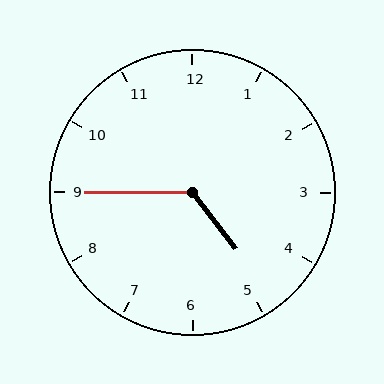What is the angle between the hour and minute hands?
Approximately 128 degrees.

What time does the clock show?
4:45.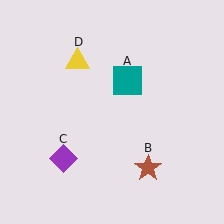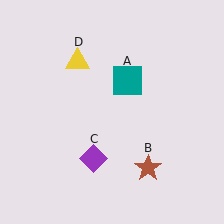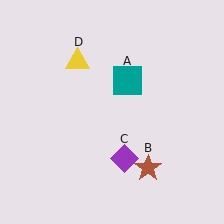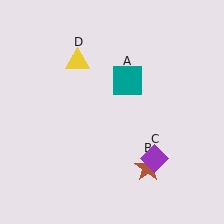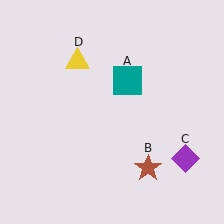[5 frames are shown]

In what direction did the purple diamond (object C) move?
The purple diamond (object C) moved right.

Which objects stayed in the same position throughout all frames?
Teal square (object A) and brown star (object B) and yellow triangle (object D) remained stationary.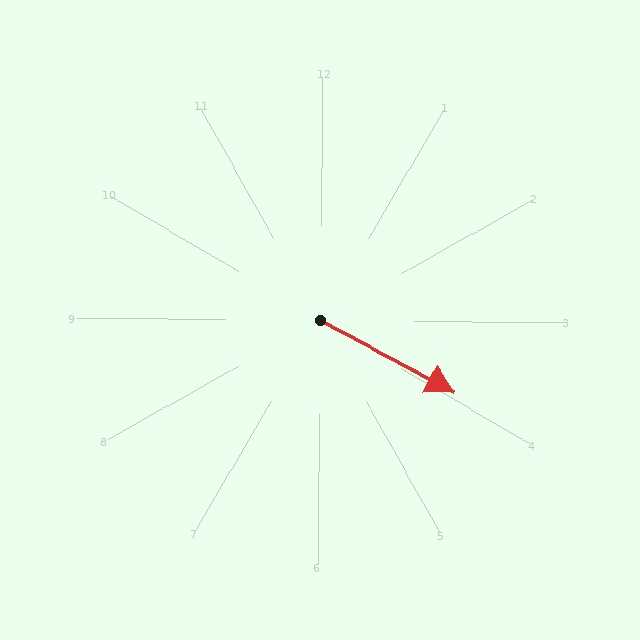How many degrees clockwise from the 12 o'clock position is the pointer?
Approximately 118 degrees.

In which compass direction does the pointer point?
Southeast.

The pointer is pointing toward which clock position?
Roughly 4 o'clock.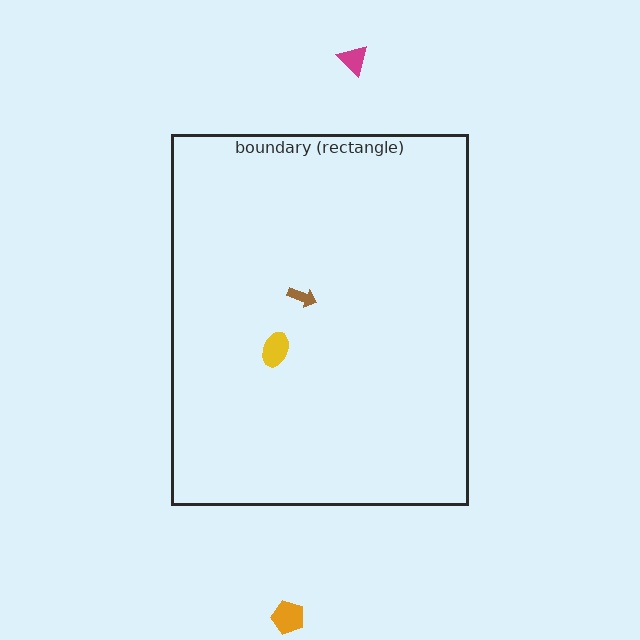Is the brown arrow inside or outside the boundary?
Inside.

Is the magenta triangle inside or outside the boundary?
Outside.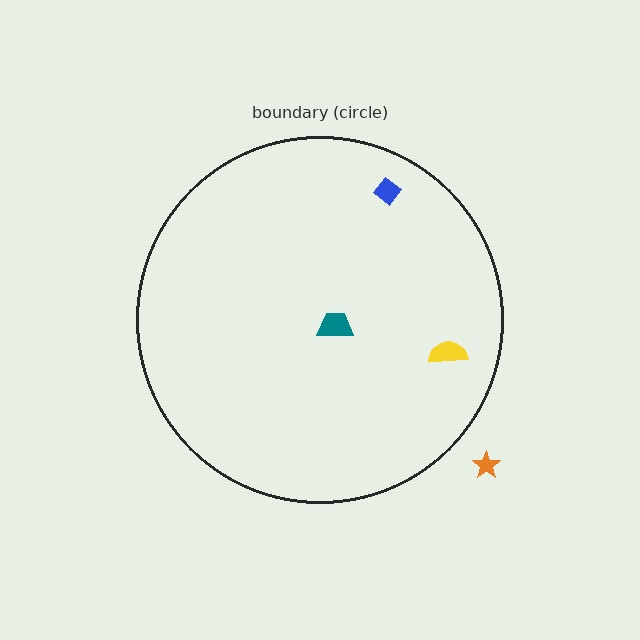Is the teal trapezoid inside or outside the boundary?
Inside.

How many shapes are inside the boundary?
3 inside, 1 outside.